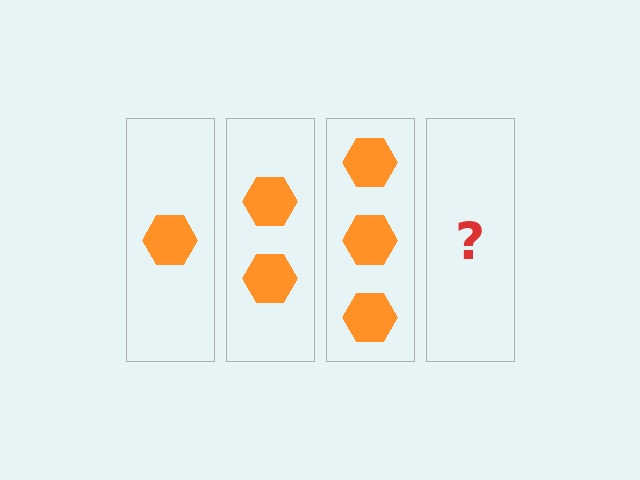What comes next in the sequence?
The next element should be 4 hexagons.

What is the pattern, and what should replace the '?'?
The pattern is that each step adds one more hexagon. The '?' should be 4 hexagons.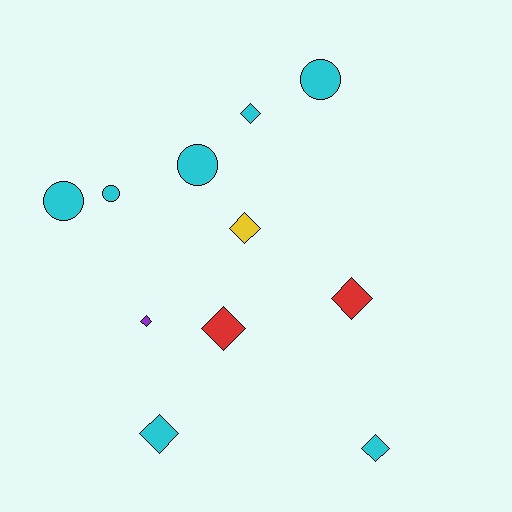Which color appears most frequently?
Cyan, with 7 objects.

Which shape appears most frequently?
Diamond, with 7 objects.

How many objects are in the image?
There are 11 objects.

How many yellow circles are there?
There are no yellow circles.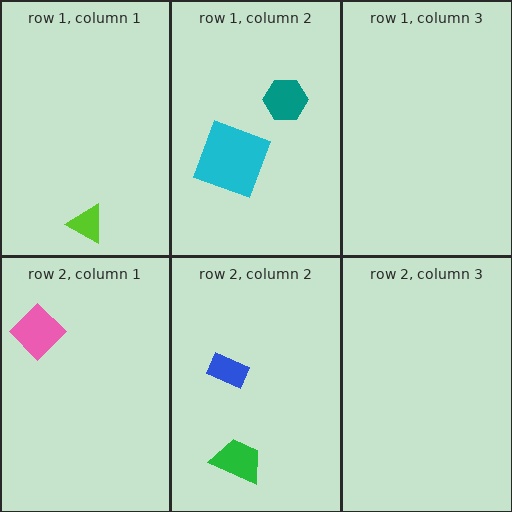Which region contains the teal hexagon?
The row 1, column 2 region.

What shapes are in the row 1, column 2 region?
The cyan square, the teal hexagon.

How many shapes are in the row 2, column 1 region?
1.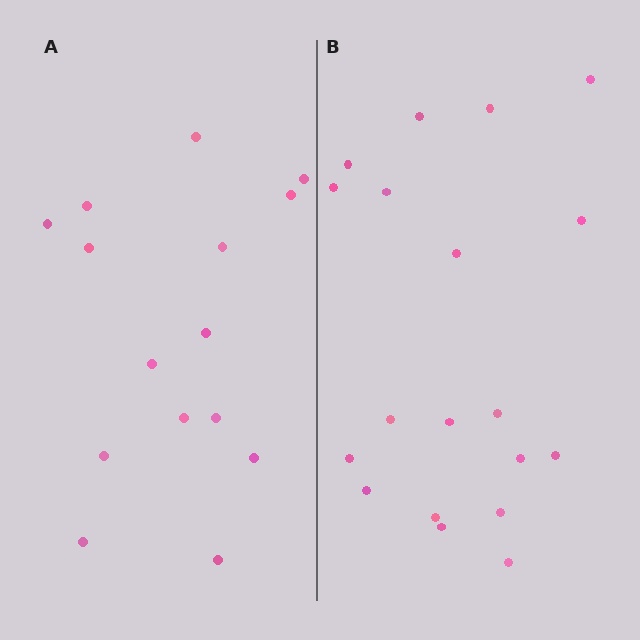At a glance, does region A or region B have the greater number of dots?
Region B (the right region) has more dots.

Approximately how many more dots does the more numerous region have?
Region B has about 4 more dots than region A.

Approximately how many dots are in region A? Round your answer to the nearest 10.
About 20 dots. (The exact count is 15, which rounds to 20.)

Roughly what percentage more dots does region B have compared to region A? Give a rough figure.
About 25% more.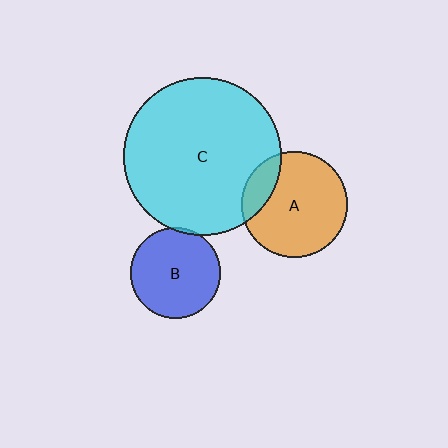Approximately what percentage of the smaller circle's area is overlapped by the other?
Approximately 15%.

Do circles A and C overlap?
Yes.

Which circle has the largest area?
Circle C (cyan).